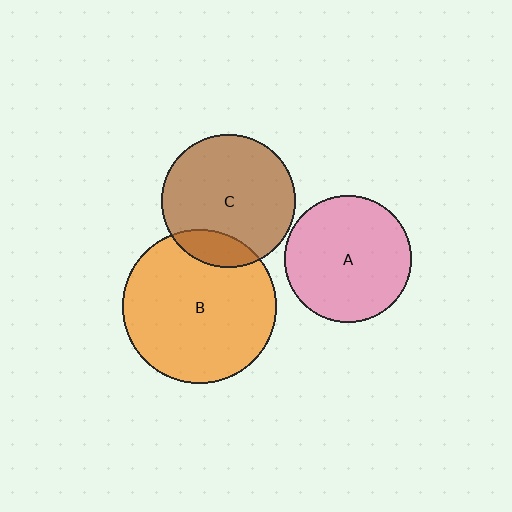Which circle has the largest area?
Circle B (orange).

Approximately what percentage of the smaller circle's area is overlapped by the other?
Approximately 15%.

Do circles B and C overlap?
Yes.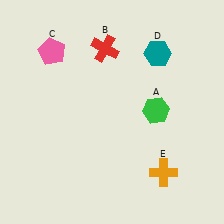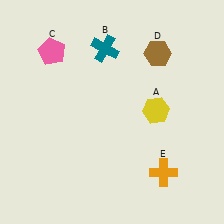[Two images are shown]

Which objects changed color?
A changed from green to yellow. B changed from red to teal. D changed from teal to brown.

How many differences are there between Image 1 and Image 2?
There are 3 differences between the two images.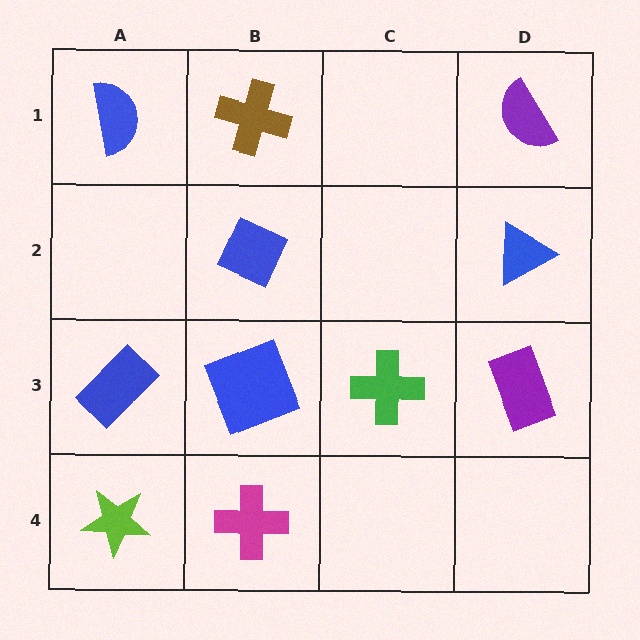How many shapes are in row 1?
3 shapes.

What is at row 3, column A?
A blue rectangle.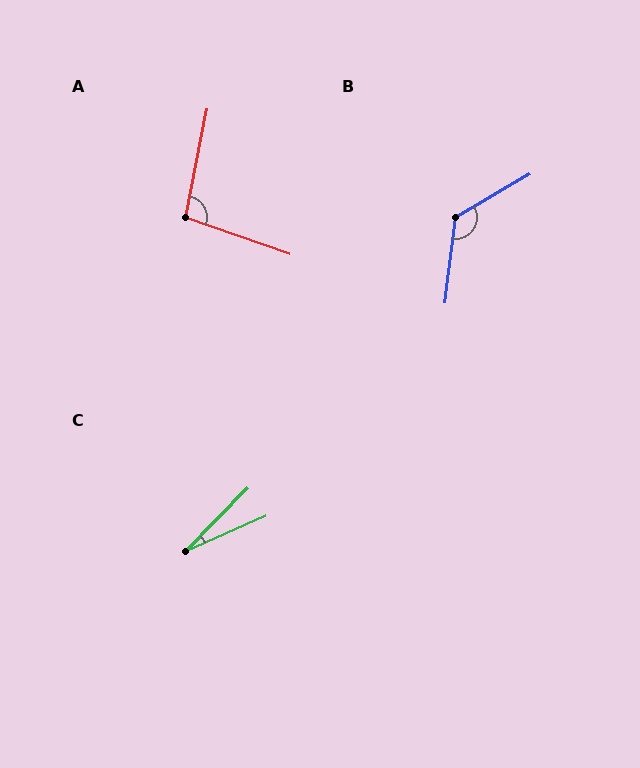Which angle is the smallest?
C, at approximately 21 degrees.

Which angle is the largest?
B, at approximately 127 degrees.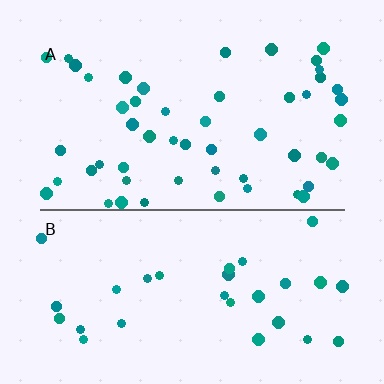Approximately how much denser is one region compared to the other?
Approximately 1.7× — region A over region B.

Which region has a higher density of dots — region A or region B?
A (the top).